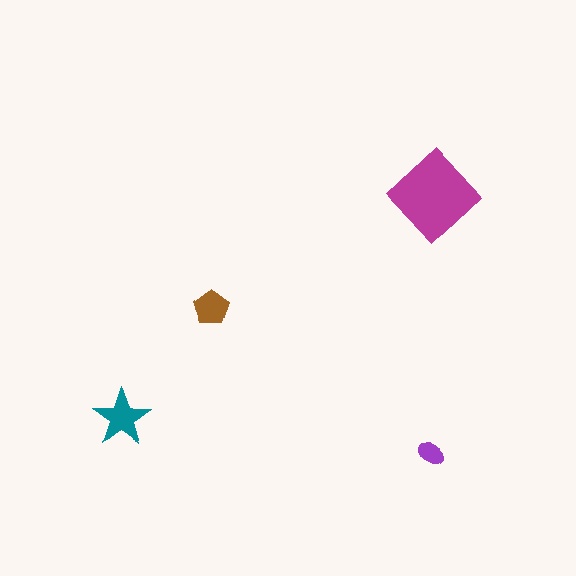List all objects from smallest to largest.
The purple ellipse, the brown pentagon, the teal star, the magenta diamond.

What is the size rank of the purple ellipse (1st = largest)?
4th.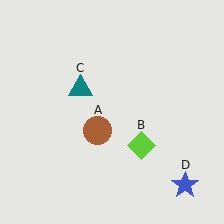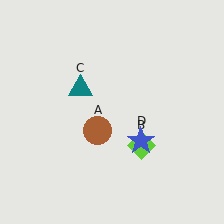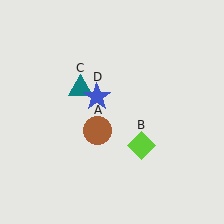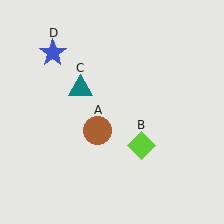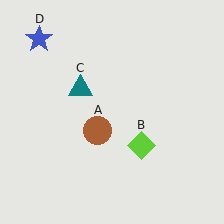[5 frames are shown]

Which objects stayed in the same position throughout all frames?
Brown circle (object A) and lime diamond (object B) and teal triangle (object C) remained stationary.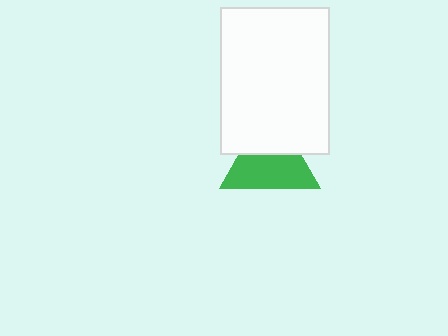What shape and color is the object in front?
The object in front is a white rectangle.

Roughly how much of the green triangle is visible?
About half of it is visible (roughly 61%).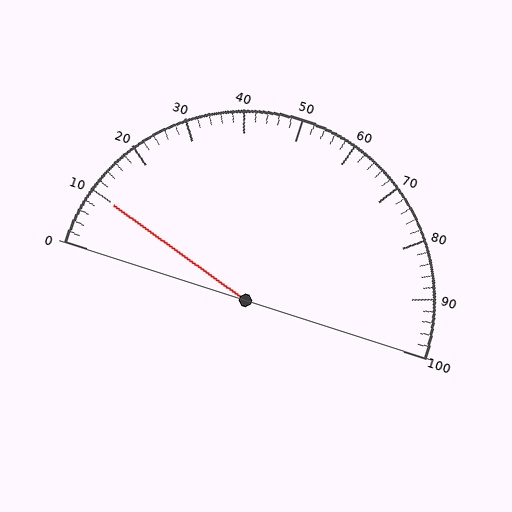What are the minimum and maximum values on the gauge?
The gauge ranges from 0 to 100.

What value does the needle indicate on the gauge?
The needle indicates approximately 10.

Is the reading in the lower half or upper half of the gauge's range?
The reading is in the lower half of the range (0 to 100).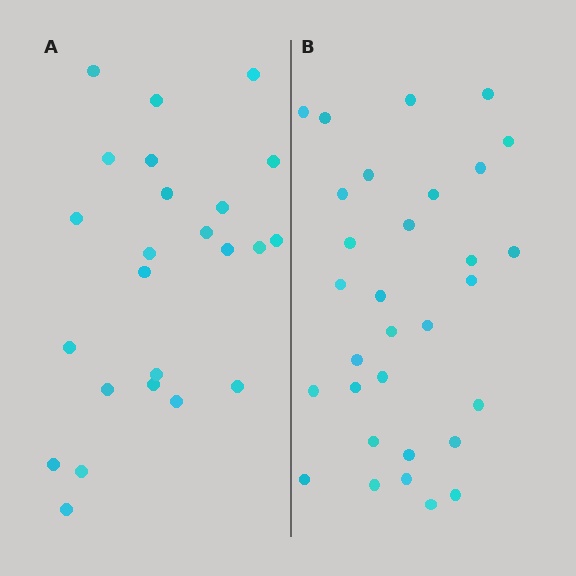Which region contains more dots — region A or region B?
Region B (the right region) has more dots.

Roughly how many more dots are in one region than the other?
Region B has roughly 8 or so more dots than region A.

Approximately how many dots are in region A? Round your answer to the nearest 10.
About 20 dots. (The exact count is 24, which rounds to 20.)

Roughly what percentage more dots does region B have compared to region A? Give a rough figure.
About 30% more.